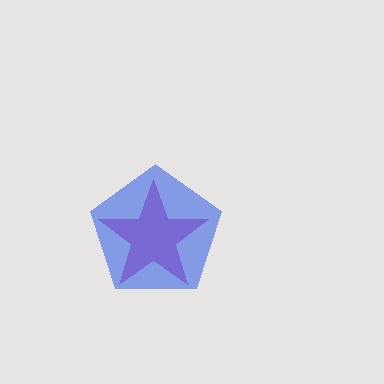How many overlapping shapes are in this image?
There are 2 overlapping shapes in the image.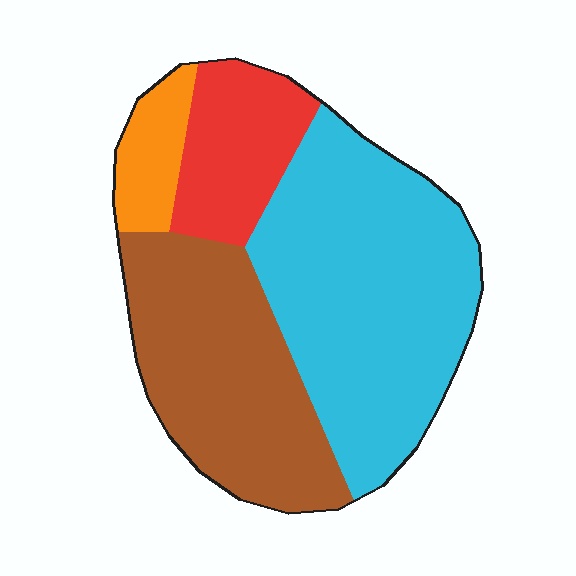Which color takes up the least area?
Orange, at roughly 10%.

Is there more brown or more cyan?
Cyan.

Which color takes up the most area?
Cyan, at roughly 45%.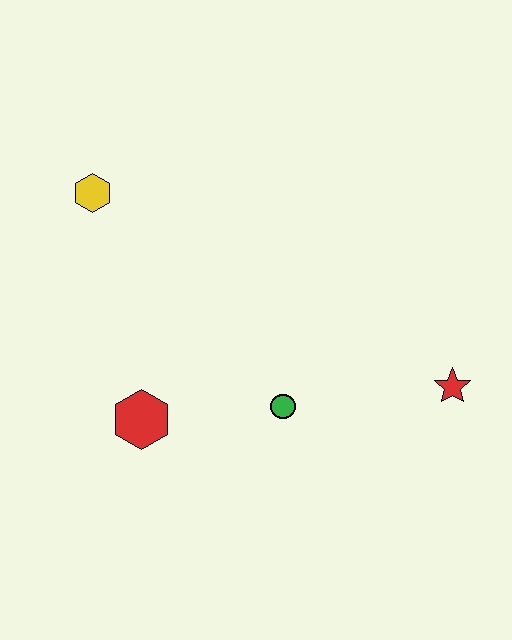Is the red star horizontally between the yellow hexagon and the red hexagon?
No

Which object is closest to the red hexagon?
The green circle is closest to the red hexagon.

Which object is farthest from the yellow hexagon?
The red star is farthest from the yellow hexagon.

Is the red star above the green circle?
Yes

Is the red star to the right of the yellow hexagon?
Yes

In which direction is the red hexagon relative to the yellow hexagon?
The red hexagon is below the yellow hexagon.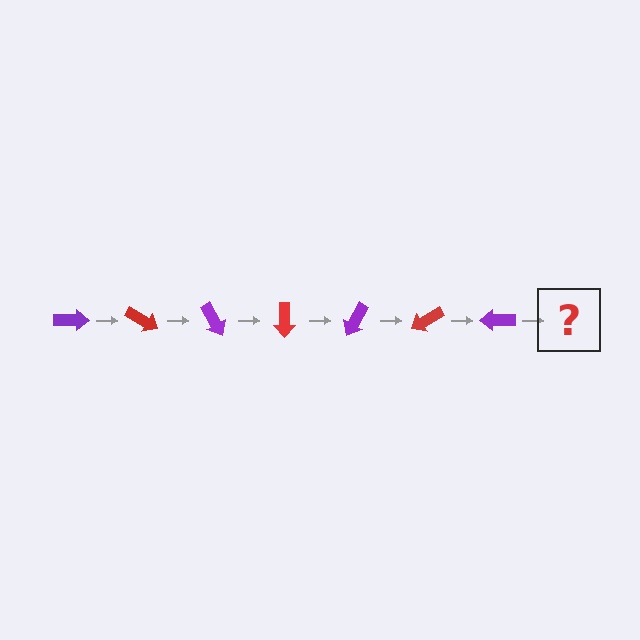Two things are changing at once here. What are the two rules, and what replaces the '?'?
The two rules are that it rotates 30 degrees each step and the color cycles through purple and red. The '?' should be a red arrow, rotated 210 degrees from the start.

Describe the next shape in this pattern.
It should be a red arrow, rotated 210 degrees from the start.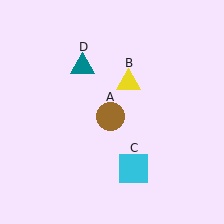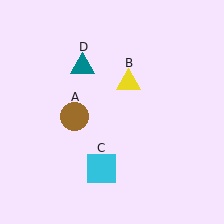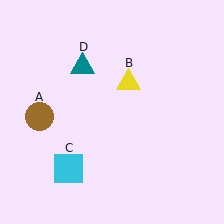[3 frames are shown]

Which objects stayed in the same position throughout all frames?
Yellow triangle (object B) and teal triangle (object D) remained stationary.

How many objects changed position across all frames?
2 objects changed position: brown circle (object A), cyan square (object C).